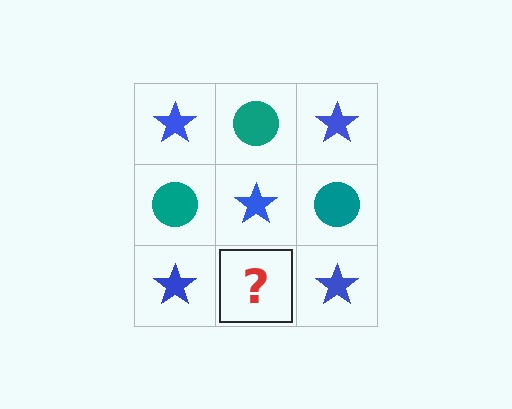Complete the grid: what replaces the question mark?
The question mark should be replaced with a teal circle.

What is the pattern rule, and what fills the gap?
The rule is that it alternates blue star and teal circle in a checkerboard pattern. The gap should be filled with a teal circle.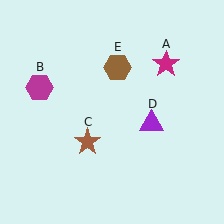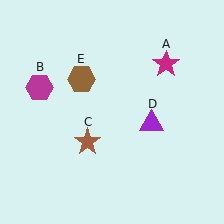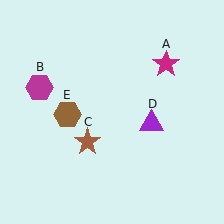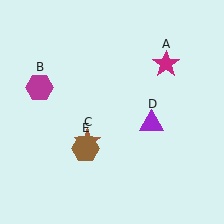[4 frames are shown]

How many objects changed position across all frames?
1 object changed position: brown hexagon (object E).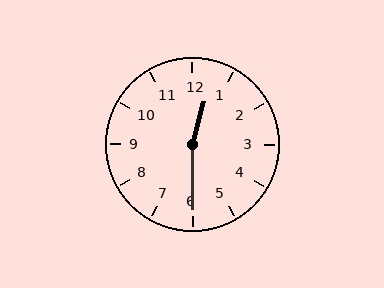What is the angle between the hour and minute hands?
Approximately 165 degrees.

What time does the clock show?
12:30.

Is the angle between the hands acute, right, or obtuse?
It is obtuse.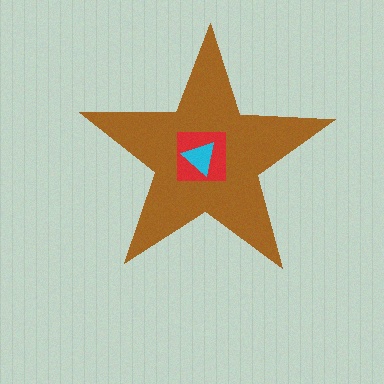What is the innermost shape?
The cyan triangle.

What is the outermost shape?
The brown star.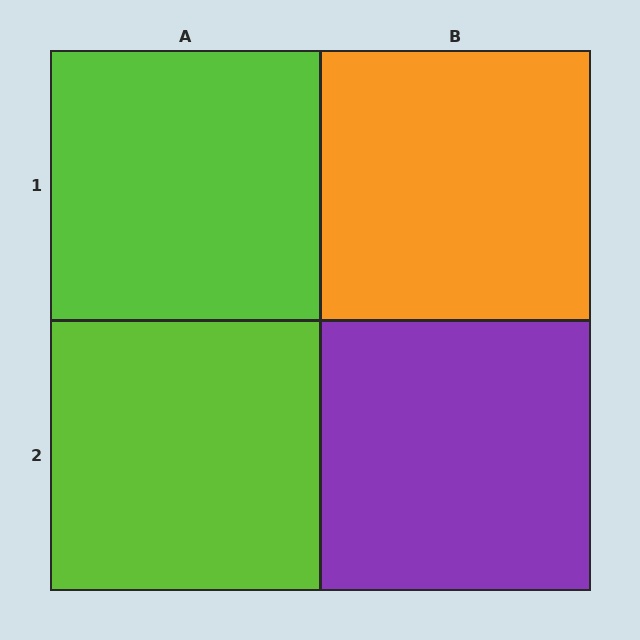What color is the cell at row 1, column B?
Orange.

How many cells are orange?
1 cell is orange.